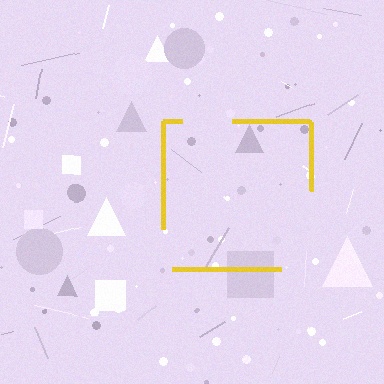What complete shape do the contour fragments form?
The contour fragments form a square.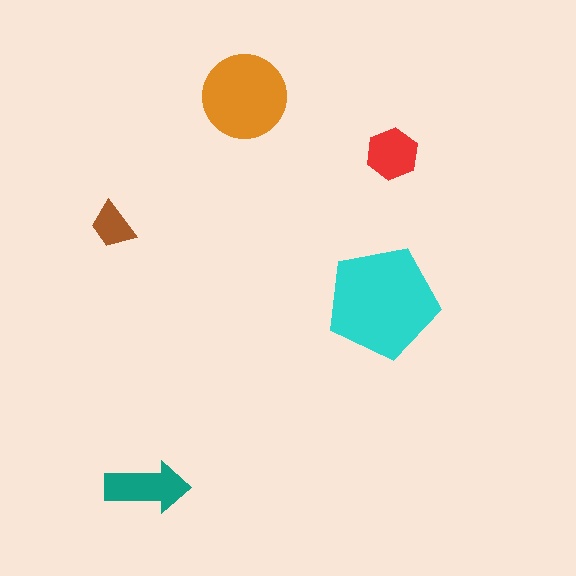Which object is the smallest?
The brown trapezoid.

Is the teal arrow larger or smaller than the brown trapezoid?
Larger.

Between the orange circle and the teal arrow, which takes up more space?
The orange circle.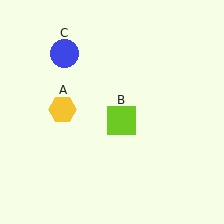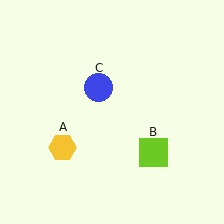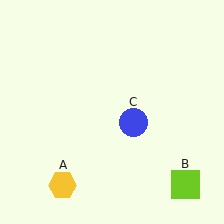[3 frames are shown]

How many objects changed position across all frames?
3 objects changed position: yellow hexagon (object A), lime square (object B), blue circle (object C).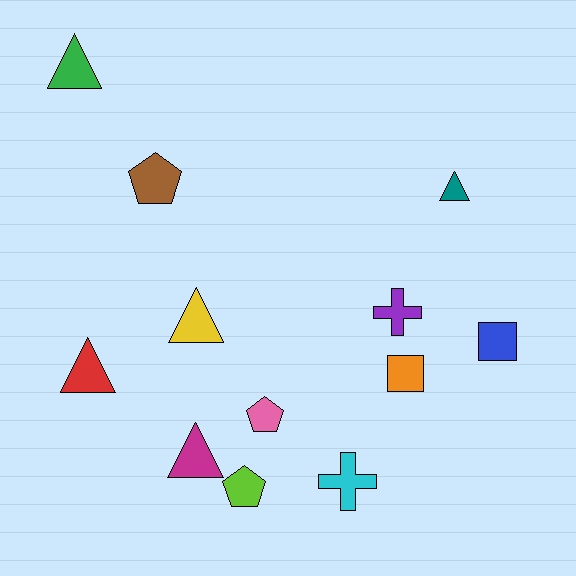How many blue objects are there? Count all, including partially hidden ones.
There is 1 blue object.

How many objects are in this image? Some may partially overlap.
There are 12 objects.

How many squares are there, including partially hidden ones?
There are 2 squares.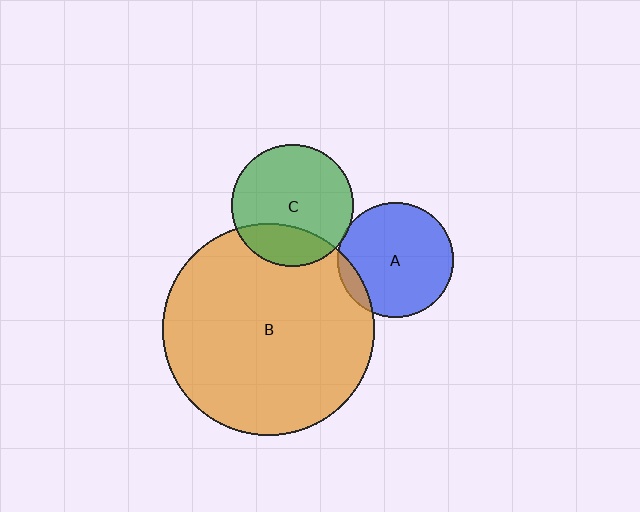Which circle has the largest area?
Circle B (orange).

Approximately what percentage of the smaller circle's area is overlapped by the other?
Approximately 10%.